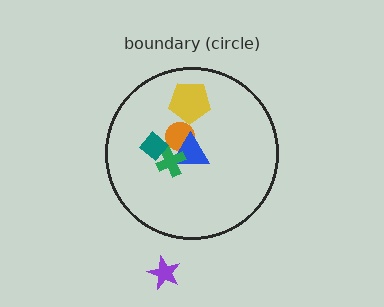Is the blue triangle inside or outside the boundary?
Inside.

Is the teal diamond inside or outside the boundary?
Inside.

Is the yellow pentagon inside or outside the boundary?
Inside.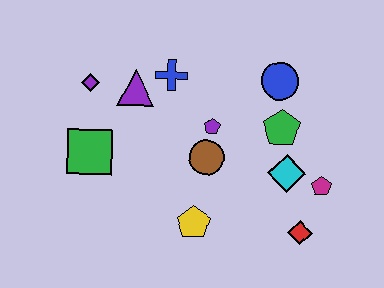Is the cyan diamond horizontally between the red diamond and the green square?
Yes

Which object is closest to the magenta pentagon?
The cyan diamond is closest to the magenta pentagon.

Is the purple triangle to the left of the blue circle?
Yes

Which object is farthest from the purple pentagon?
The red diamond is farthest from the purple pentagon.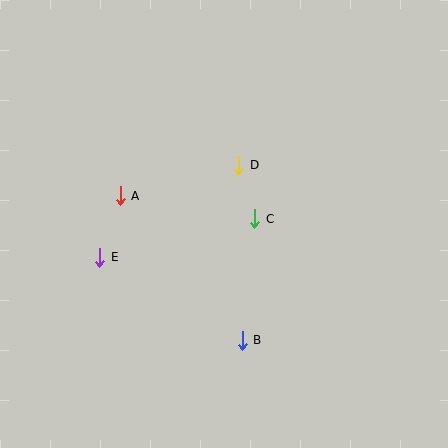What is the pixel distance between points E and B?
The distance between E and B is 165 pixels.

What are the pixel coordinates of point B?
Point B is at (242, 340).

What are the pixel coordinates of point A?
Point A is at (120, 196).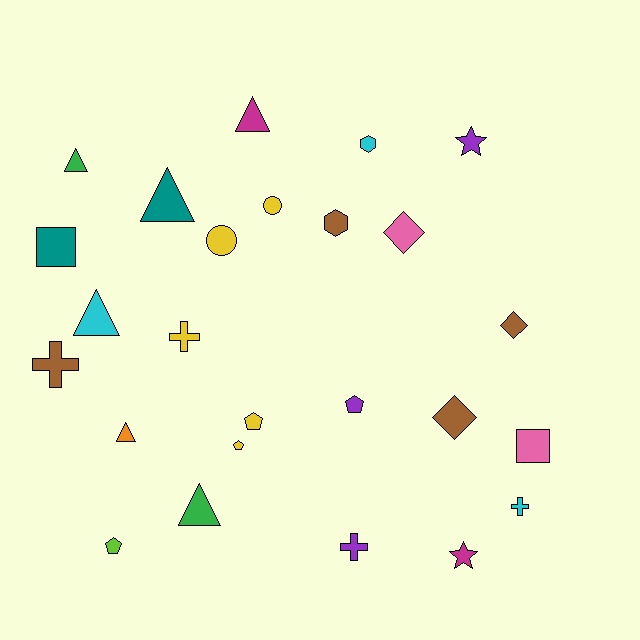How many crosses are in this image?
There are 4 crosses.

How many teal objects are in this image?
There are 2 teal objects.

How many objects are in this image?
There are 25 objects.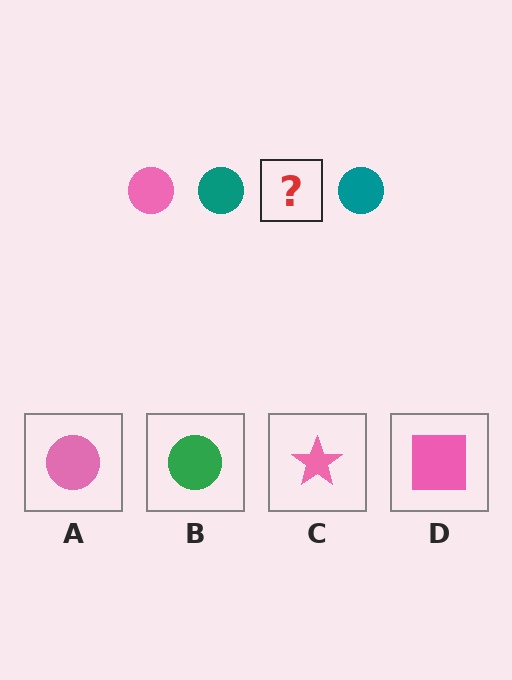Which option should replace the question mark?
Option A.